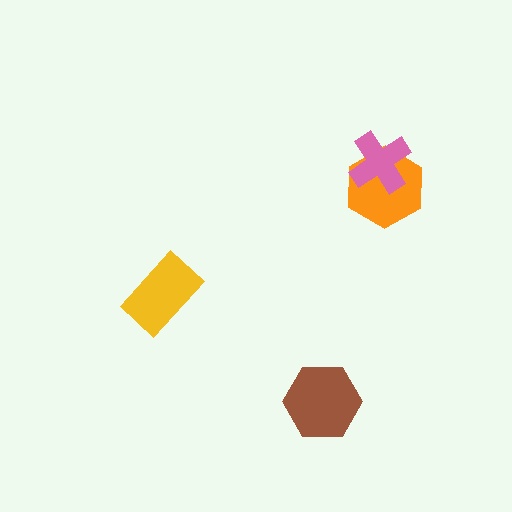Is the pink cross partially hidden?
No, no other shape covers it.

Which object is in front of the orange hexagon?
The pink cross is in front of the orange hexagon.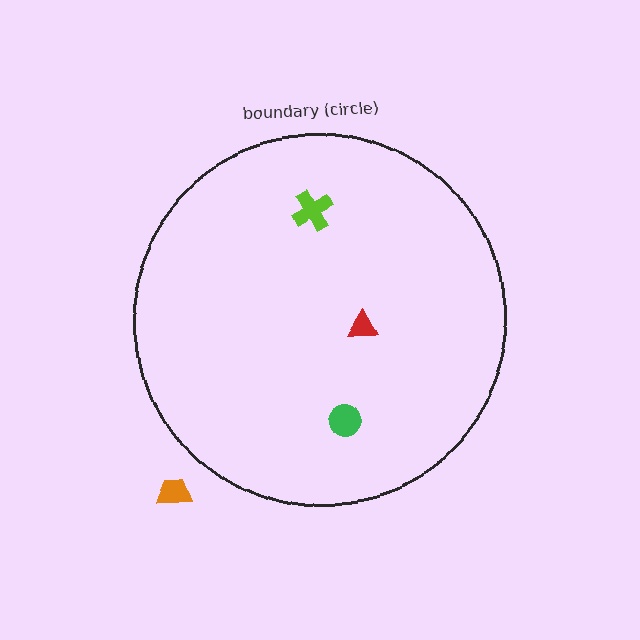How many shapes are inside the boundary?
3 inside, 1 outside.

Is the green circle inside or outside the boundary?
Inside.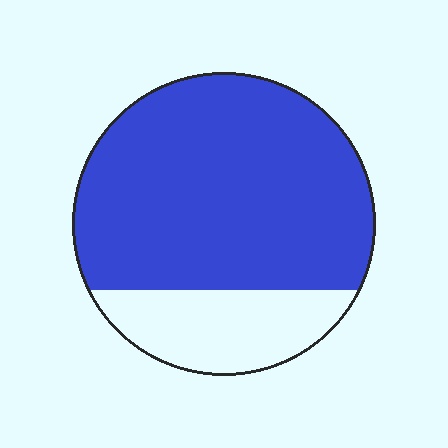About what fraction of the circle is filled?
About three quarters (3/4).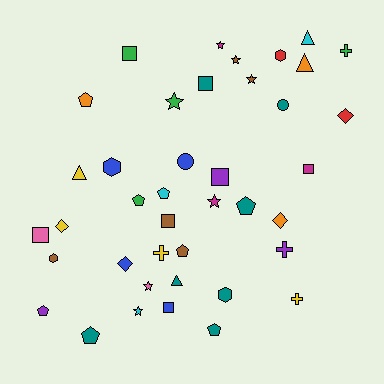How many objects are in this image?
There are 40 objects.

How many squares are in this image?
There are 7 squares.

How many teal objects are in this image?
There are 7 teal objects.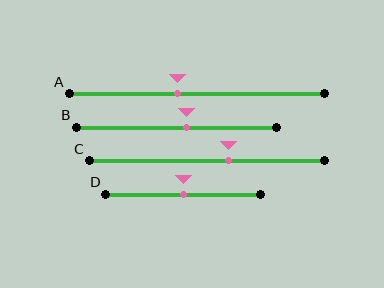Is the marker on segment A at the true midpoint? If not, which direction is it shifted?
No, the marker on segment A is shifted to the left by about 8% of the segment length.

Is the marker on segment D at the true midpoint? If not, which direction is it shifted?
Yes, the marker on segment D is at the true midpoint.